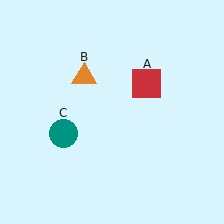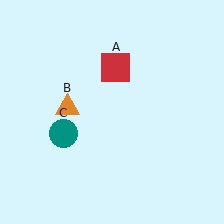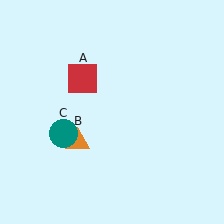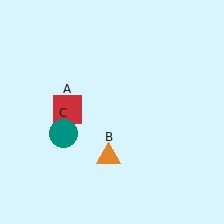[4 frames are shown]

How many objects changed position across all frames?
2 objects changed position: red square (object A), orange triangle (object B).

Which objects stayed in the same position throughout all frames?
Teal circle (object C) remained stationary.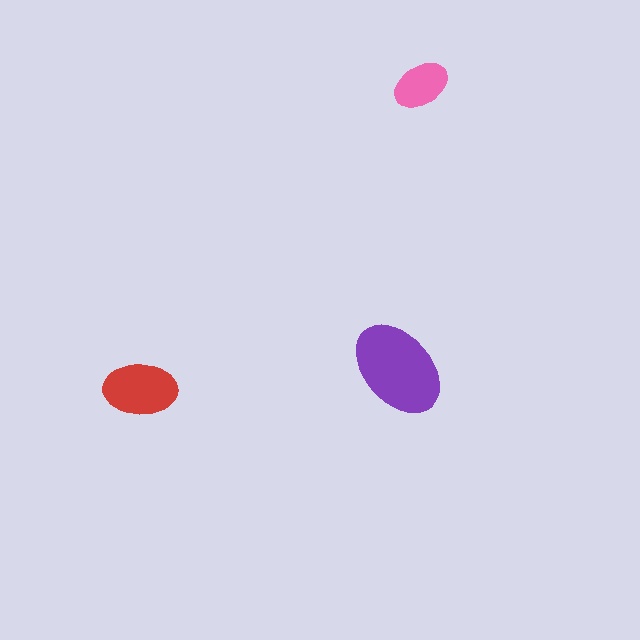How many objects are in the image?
There are 3 objects in the image.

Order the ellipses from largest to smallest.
the purple one, the red one, the pink one.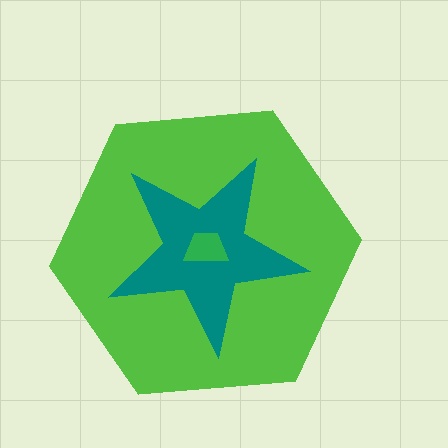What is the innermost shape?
The green trapezoid.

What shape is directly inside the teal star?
The green trapezoid.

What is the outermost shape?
The lime hexagon.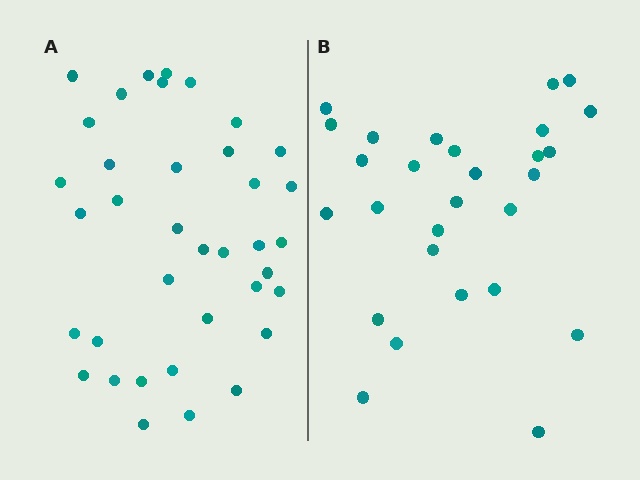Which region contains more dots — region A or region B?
Region A (the left region) has more dots.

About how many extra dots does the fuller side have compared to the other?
Region A has roughly 8 or so more dots than region B.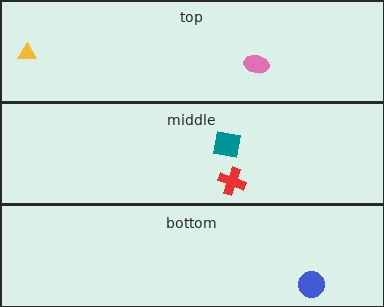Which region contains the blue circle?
The bottom region.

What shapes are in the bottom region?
The blue circle.